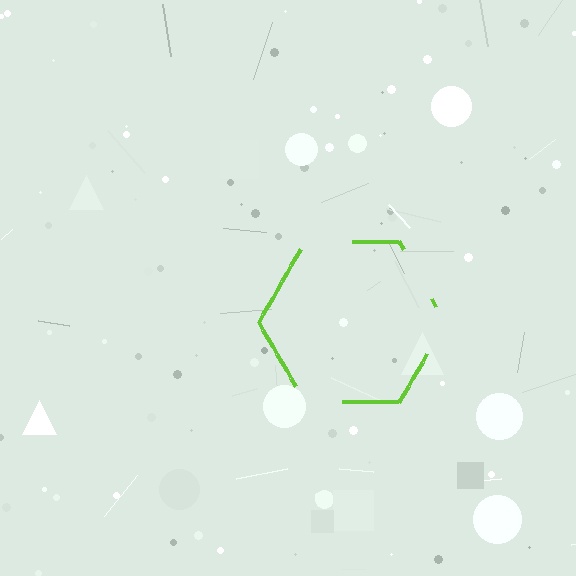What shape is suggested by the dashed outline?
The dashed outline suggests a hexagon.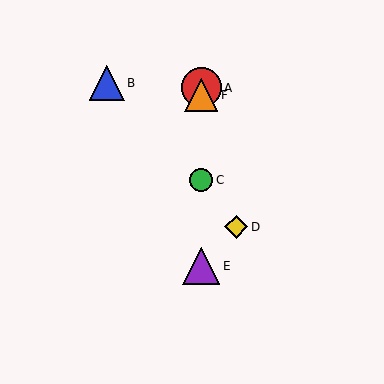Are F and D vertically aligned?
No, F is at x≈201 and D is at x≈236.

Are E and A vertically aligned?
Yes, both are at x≈201.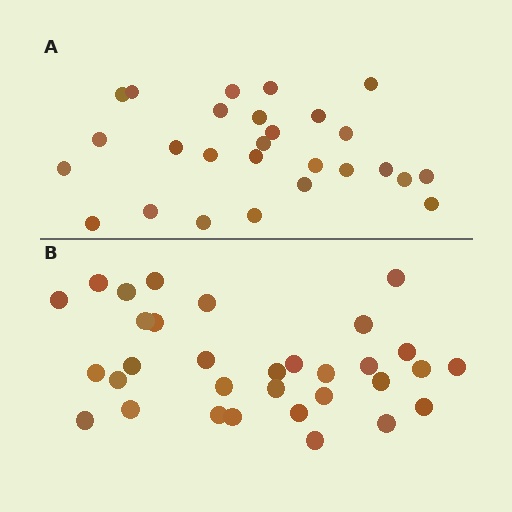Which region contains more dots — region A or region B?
Region B (the bottom region) has more dots.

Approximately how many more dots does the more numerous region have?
Region B has about 5 more dots than region A.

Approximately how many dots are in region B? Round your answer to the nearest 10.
About 30 dots. (The exact count is 32, which rounds to 30.)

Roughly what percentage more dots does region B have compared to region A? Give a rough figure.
About 20% more.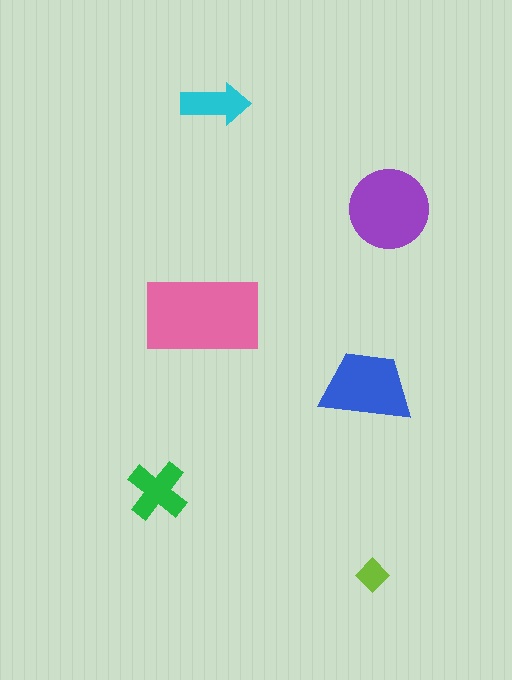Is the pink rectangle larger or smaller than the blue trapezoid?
Larger.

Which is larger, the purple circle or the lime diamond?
The purple circle.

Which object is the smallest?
The lime diamond.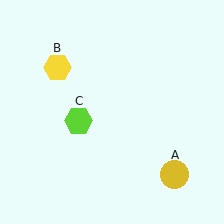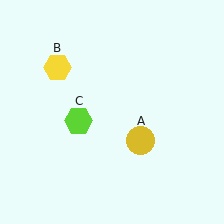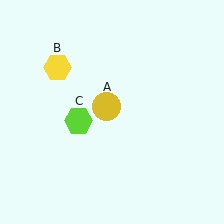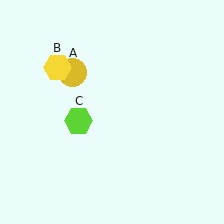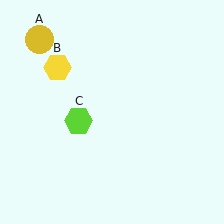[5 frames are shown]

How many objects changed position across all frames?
1 object changed position: yellow circle (object A).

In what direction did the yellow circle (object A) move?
The yellow circle (object A) moved up and to the left.